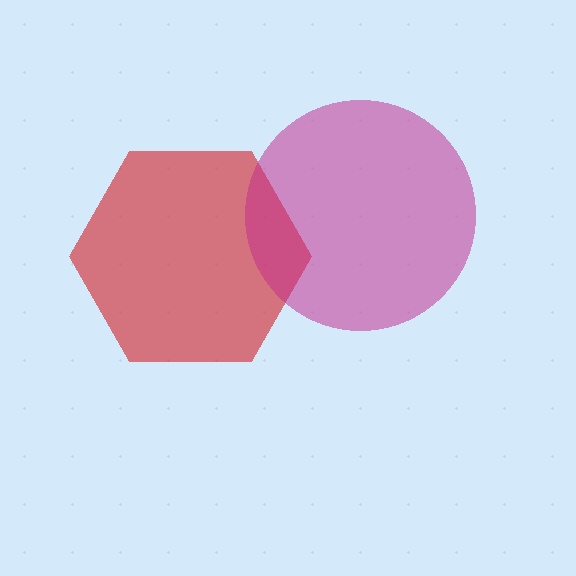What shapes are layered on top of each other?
The layered shapes are: a red hexagon, a magenta circle.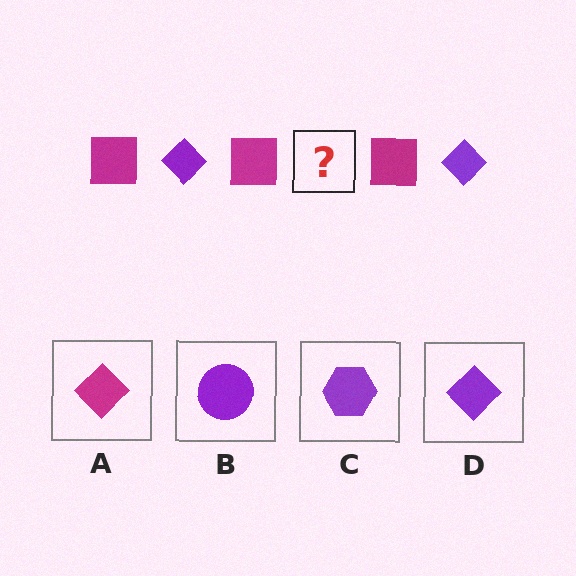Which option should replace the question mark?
Option D.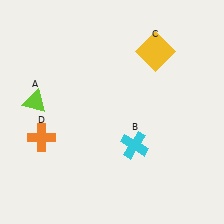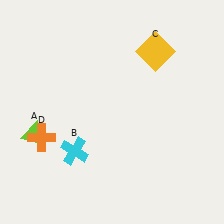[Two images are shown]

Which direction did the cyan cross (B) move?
The cyan cross (B) moved left.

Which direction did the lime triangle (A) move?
The lime triangle (A) moved down.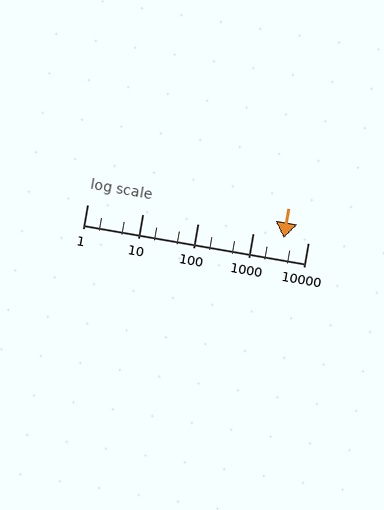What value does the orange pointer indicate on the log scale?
The pointer indicates approximately 3600.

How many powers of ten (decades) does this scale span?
The scale spans 4 decades, from 1 to 10000.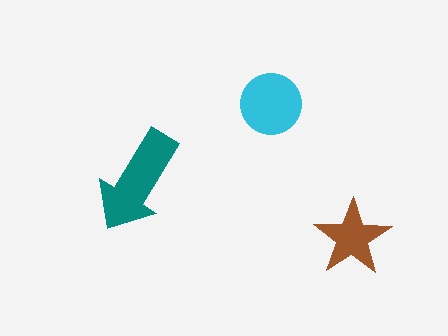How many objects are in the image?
There are 3 objects in the image.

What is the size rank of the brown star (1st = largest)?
3rd.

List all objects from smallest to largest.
The brown star, the cyan circle, the teal arrow.